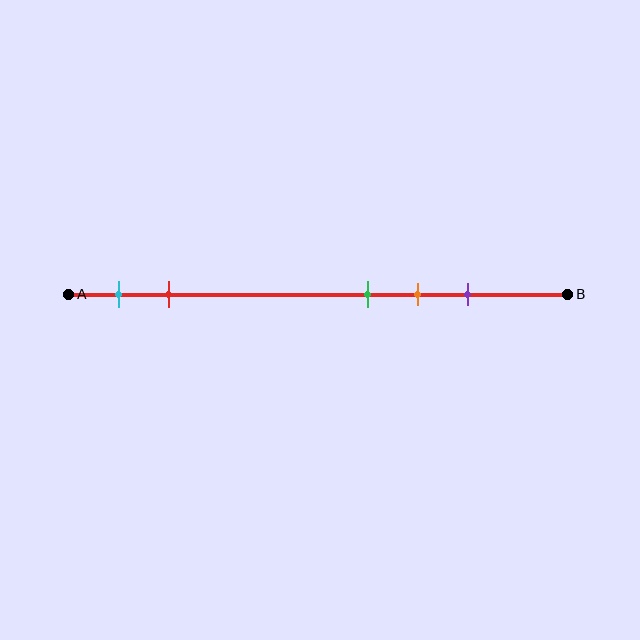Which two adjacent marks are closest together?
The green and orange marks are the closest adjacent pair.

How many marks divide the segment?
There are 5 marks dividing the segment.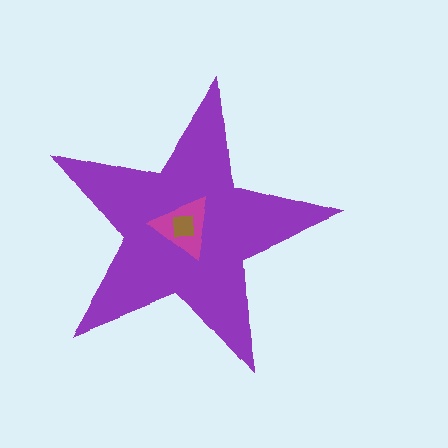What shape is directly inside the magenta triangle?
The brown square.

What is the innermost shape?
The brown square.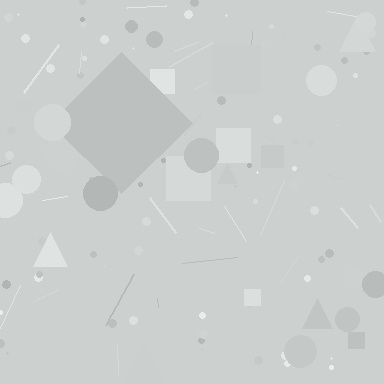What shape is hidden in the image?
A diamond is hidden in the image.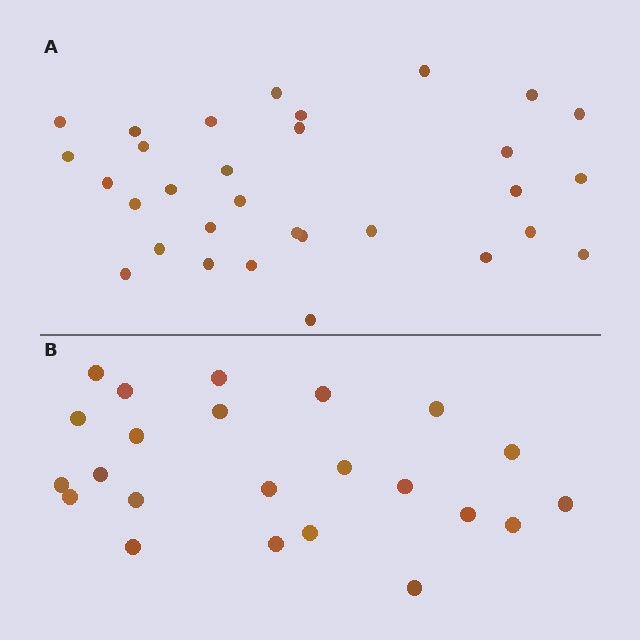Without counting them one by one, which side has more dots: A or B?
Region A (the top region) has more dots.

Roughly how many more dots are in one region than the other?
Region A has roughly 8 or so more dots than region B.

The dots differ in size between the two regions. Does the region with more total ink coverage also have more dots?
No. Region B has more total ink coverage because its dots are larger, but region A actually contains more individual dots. Total area can be misleading — the number of items is what matters here.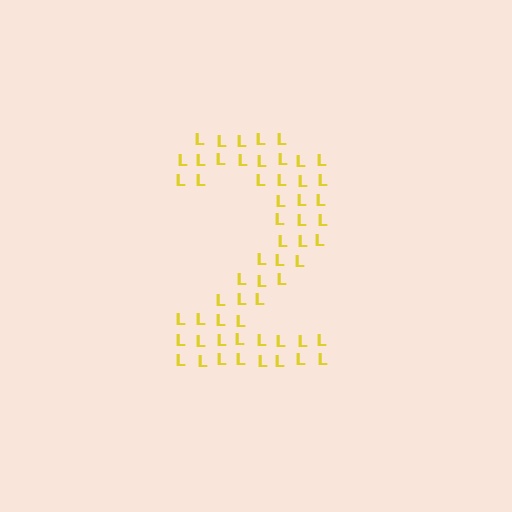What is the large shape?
The large shape is the digit 2.